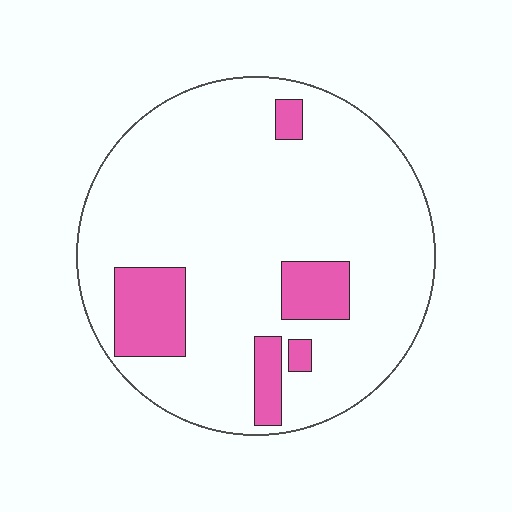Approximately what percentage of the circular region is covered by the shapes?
Approximately 15%.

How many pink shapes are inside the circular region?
5.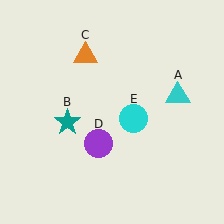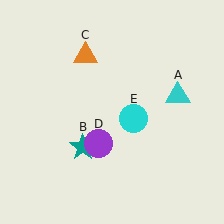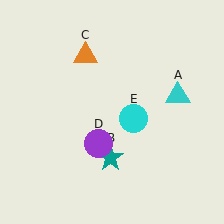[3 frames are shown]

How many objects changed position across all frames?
1 object changed position: teal star (object B).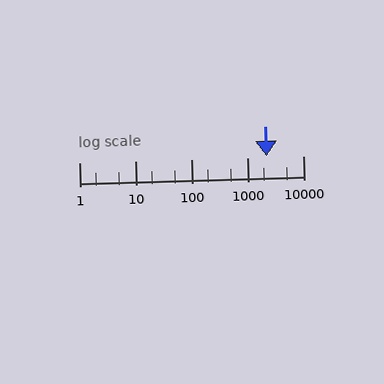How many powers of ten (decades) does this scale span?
The scale spans 4 decades, from 1 to 10000.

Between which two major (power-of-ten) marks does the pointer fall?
The pointer is between 1000 and 10000.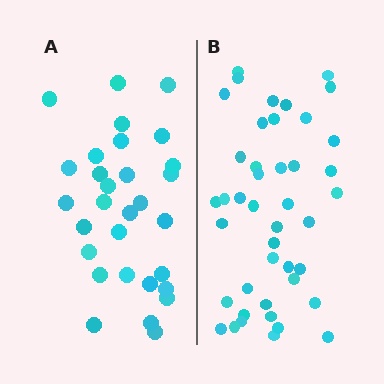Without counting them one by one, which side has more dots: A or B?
Region B (the right region) has more dots.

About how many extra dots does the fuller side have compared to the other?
Region B has approximately 15 more dots than region A.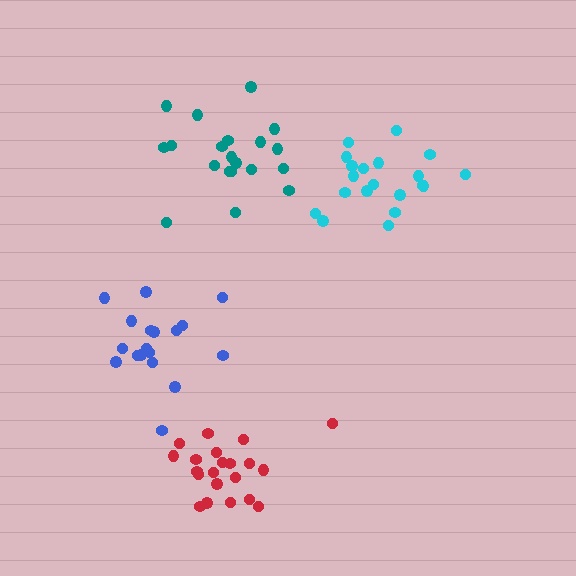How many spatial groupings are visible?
There are 4 spatial groupings.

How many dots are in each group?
Group 1: 20 dots, Group 2: 20 dots, Group 3: 21 dots, Group 4: 18 dots (79 total).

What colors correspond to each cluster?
The clusters are colored: cyan, teal, red, blue.